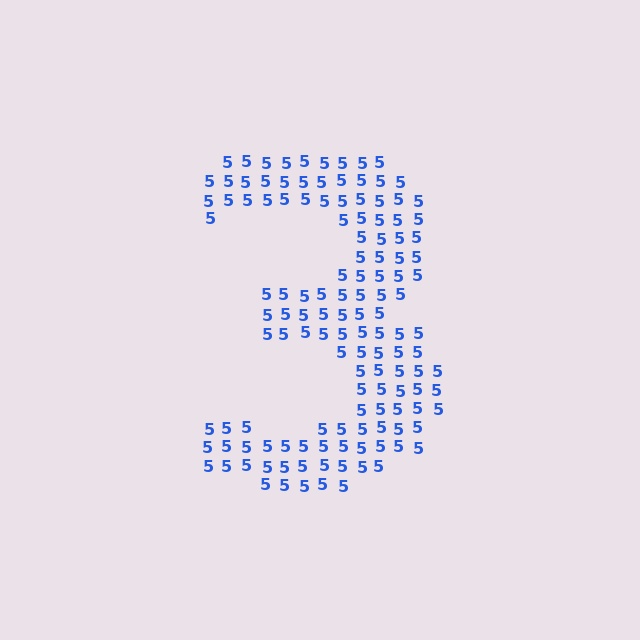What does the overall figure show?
The overall figure shows the digit 3.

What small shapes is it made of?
It is made of small digit 5's.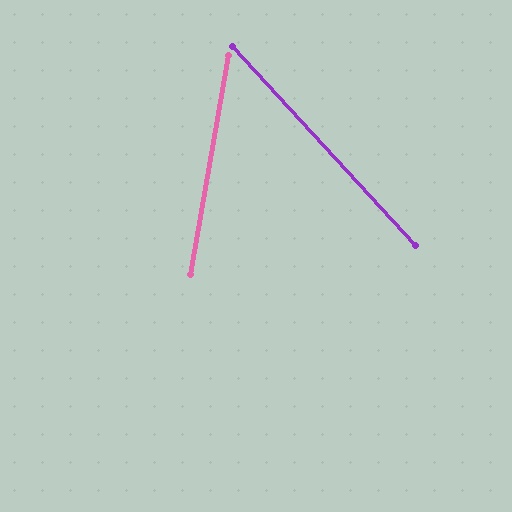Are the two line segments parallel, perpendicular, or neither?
Neither parallel nor perpendicular — they differ by about 52°.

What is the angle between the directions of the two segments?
Approximately 52 degrees.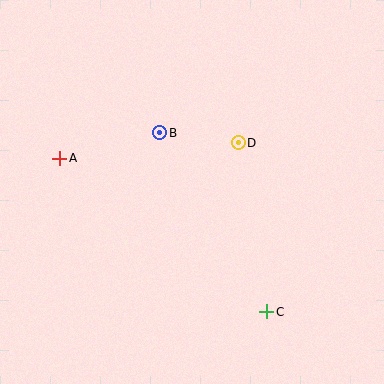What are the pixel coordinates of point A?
Point A is at (60, 158).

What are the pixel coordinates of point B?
Point B is at (160, 133).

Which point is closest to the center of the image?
Point B at (160, 133) is closest to the center.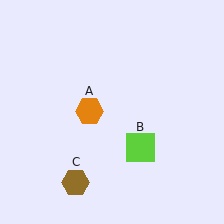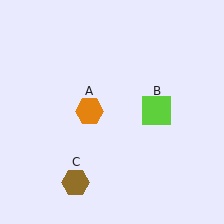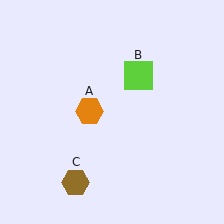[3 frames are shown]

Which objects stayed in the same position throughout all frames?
Orange hexagon (object A) and brown hexagon (object C) remained stationary.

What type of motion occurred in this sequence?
The lime square (object B) rotated counterclockwise around the center of the scene.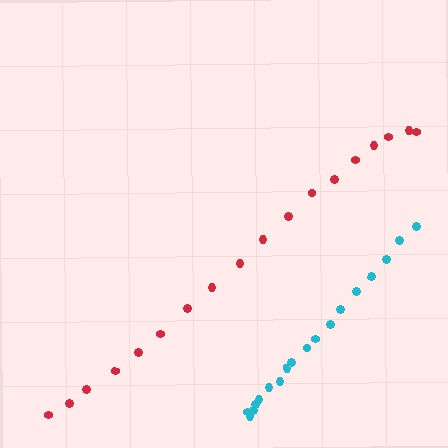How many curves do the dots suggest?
There are 2 distinct paths.